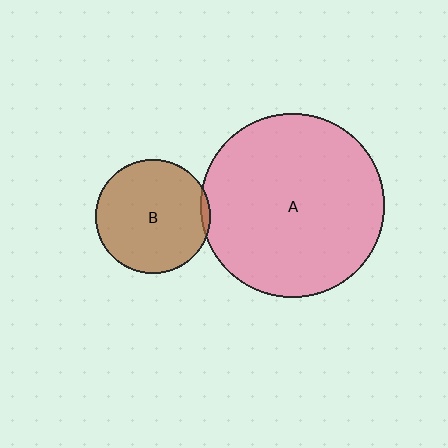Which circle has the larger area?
Circle A (pink).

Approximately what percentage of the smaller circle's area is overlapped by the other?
Approximately 5%.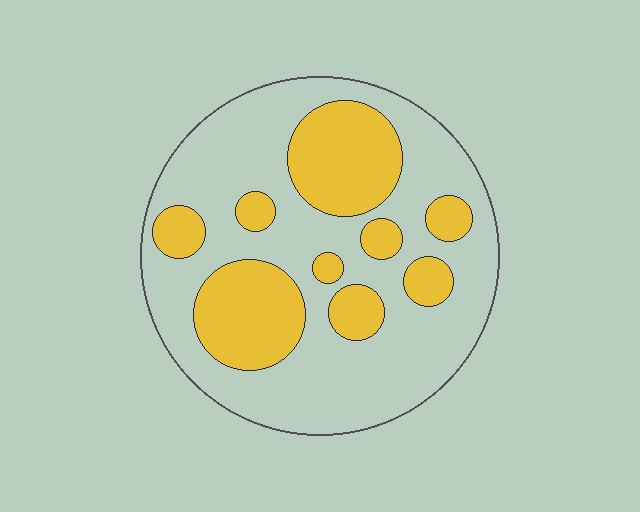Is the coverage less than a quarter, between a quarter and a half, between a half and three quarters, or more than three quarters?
Between a quarter and a half.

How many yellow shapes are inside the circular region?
9.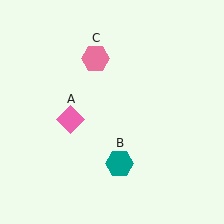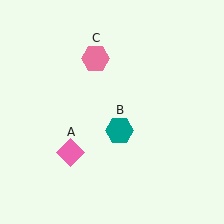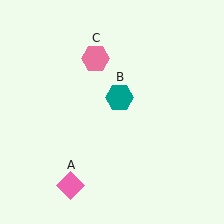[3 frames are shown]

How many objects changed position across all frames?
2 objects changed position: pink diamond (object A), teal hexagon (object B).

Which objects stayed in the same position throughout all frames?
Pink hexagon (object C) remained stationary.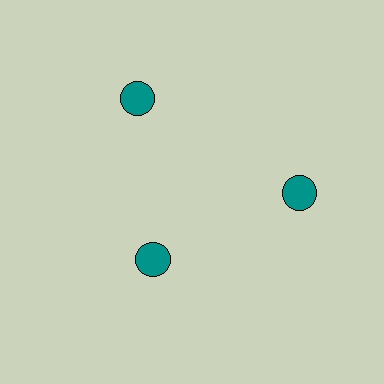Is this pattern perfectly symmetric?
No. The 3 teal circles are arranged in a ring, but one element near the 7 o'clock position is pulled inward toward the center, breaking the 3-fold rotational symmetry.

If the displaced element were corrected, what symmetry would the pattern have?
It would have 3-fold rotational symmetry — the pattern would map onto itself every 120 degrees.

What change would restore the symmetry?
The symmetry would be restored by moving it outward, back onto the ring so that all 3 circles sit at equal angles and equal distance from the center.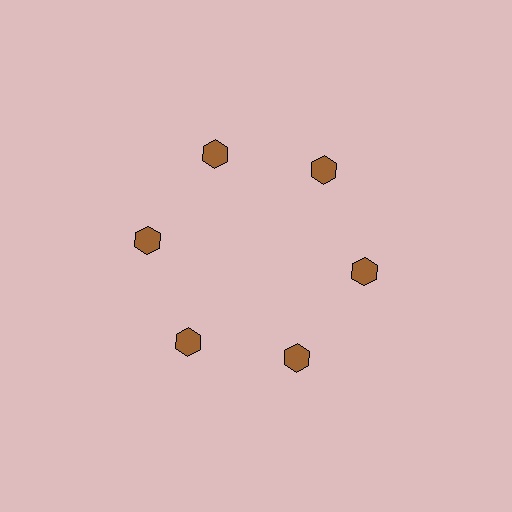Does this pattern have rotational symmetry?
Yes, this pattern has 6-fold rotational symmetry. It looks the same after rotating 60 degrees around the center.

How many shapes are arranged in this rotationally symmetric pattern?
There are 6 shapes, arranged in 6 groups of 1.